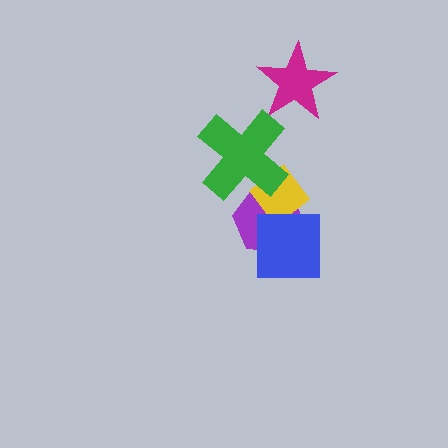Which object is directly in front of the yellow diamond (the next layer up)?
The green cross is directly in front of the yellow diamond.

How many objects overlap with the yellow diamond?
3 objects overlap with the yellow diamond.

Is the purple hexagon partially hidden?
Yes, it is partially covered by another shape.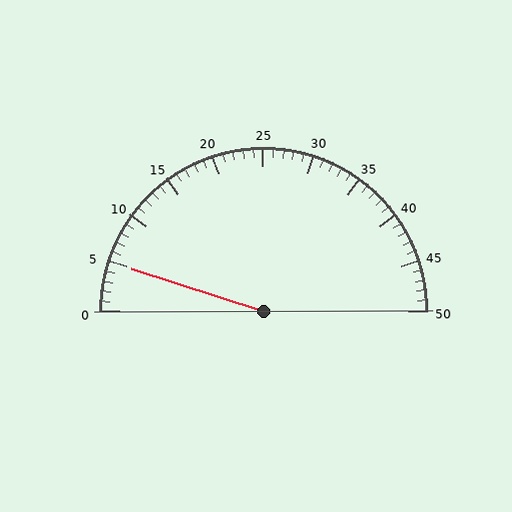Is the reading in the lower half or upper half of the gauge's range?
The reading is in the lower half of the range (0 to 50).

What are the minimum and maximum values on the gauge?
The gauge ranges from 0 to 50.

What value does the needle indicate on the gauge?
The needle indicates approximately 5.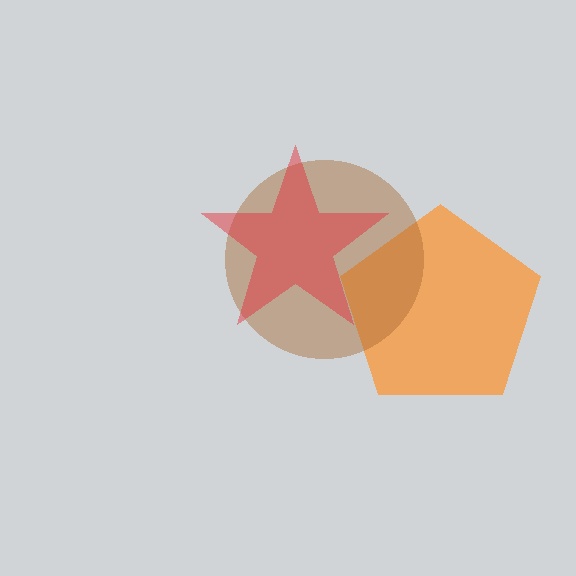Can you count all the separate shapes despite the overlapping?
Yes, there are 3 separate shapes.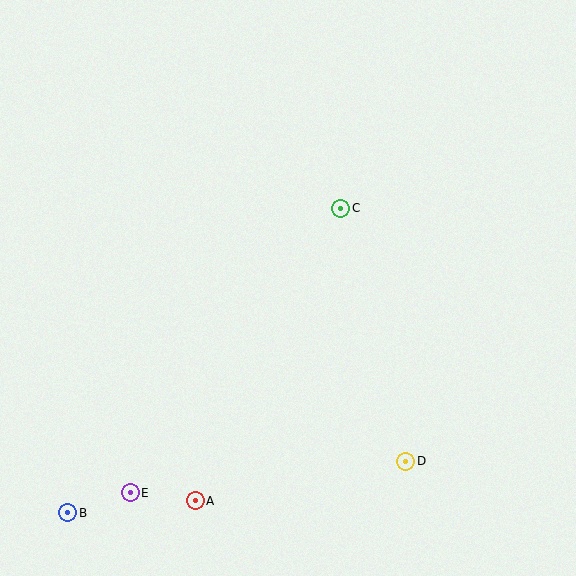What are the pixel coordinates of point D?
Point D is at (406, 461).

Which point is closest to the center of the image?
Point C at (341, 208) is closest to the center.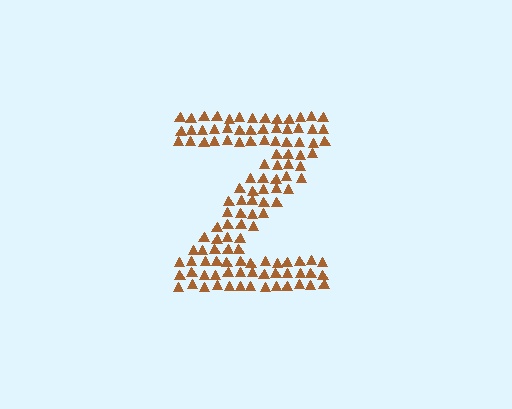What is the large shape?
The large shape is the letter Z.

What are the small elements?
The small elements are triangles.